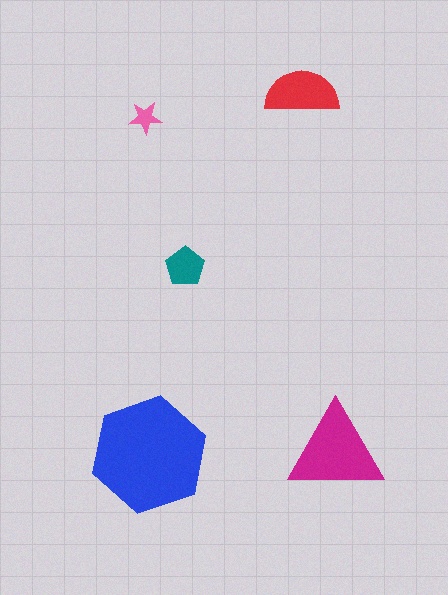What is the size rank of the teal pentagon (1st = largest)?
4th.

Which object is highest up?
The red semicircle is topmost.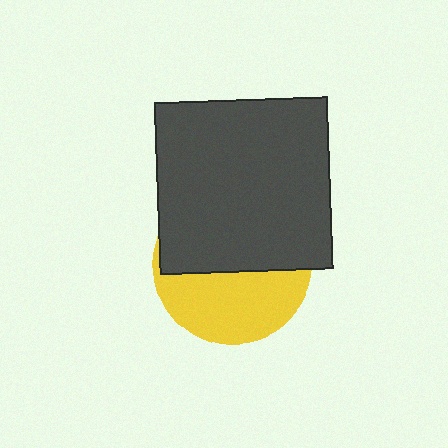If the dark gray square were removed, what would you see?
You would see the complete yellow circle.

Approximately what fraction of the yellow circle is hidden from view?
Roughly 55% of the yellow circle is hidden behind the dark gray square.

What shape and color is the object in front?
The object in front is a dark gray square.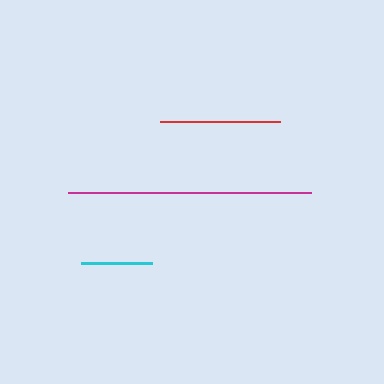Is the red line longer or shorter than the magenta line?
The magenta line is longer than the red line.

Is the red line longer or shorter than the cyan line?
The red line is longer than the cyan line.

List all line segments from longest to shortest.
From longest to shortest: magenta, red, cyan.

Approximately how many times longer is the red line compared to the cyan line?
The red line is approximately 1.7 times the length of the cyan line.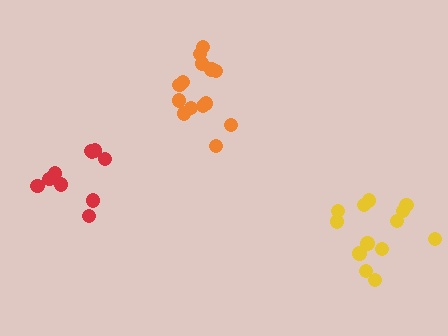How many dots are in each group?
Group 1: 14 dots, Group 2: 13 dots, Group 3: 10 dots (37 total).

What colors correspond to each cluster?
The clusters are colored: orange, yellow, red.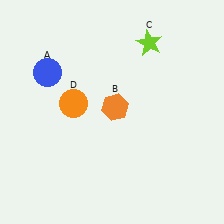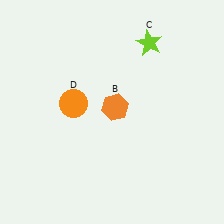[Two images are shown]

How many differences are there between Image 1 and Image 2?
There is 1 difference between the two images.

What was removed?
The blue circle (A) was removed in Image 2.